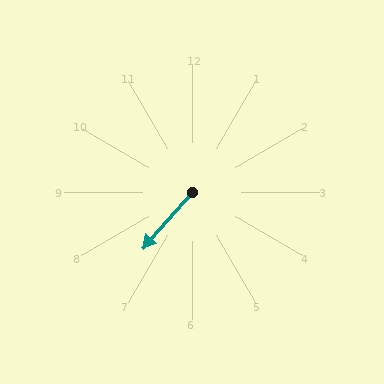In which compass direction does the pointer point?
Southwest.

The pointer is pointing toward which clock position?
Roughly 7 o'clock.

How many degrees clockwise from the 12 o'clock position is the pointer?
Approximately 221 degrees.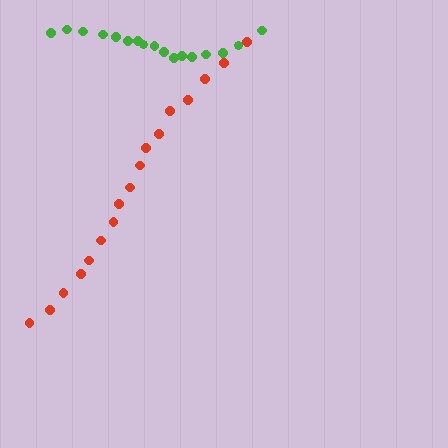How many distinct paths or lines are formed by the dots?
There are 2 distinct paths.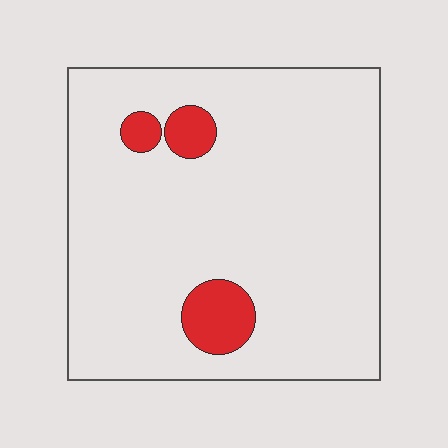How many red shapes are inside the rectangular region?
3.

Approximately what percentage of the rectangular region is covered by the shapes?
Approximately 10%.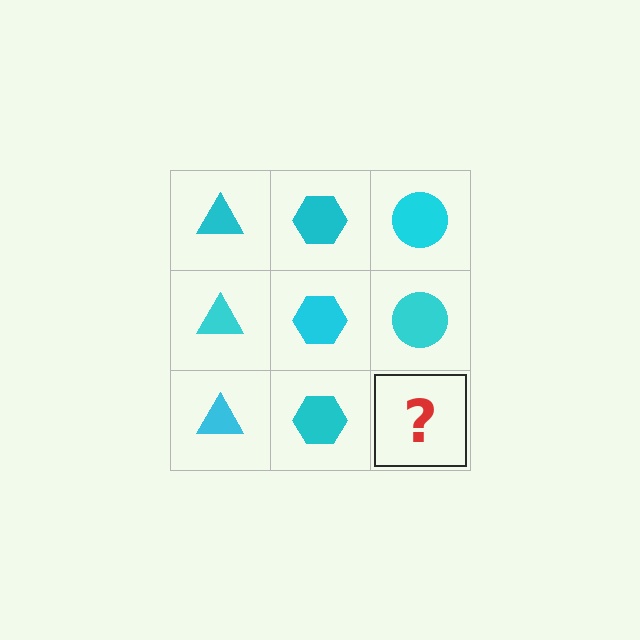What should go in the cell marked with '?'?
The missing cell should contain a cyan circle.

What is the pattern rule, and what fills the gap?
The rule is that each column has a consistent shape. The gap should be filled with a cyan circle.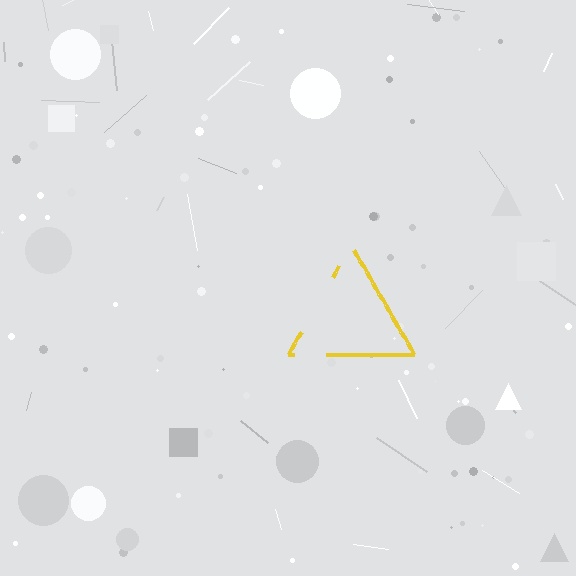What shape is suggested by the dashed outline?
The dashed outline suggests a triangle.